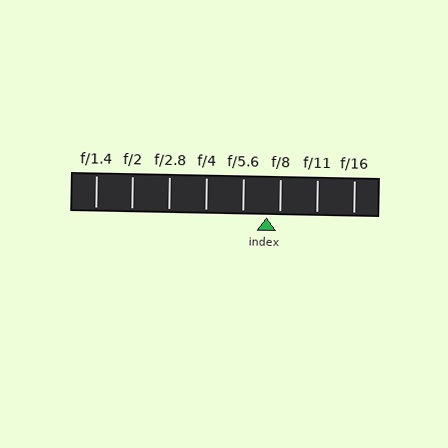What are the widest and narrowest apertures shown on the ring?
The widest aperture shown is f/1.4 and the narrowest is f/16.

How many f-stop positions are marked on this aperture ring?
There are 8 f-stop positions marked.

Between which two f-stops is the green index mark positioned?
The index mark is between f/5.6 and f/8.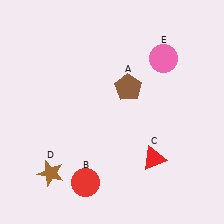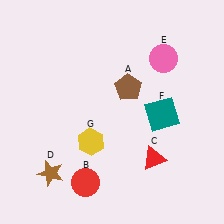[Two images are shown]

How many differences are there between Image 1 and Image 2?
There are 2 differences between the two images.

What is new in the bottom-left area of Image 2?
A yellow hexagon (G) was added in the bottom-left area of Image 2.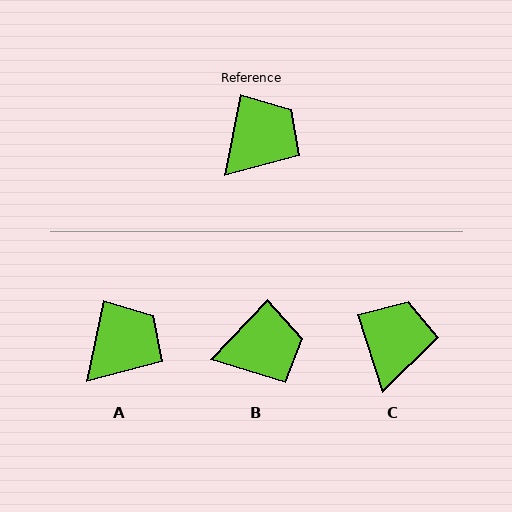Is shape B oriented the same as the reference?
No, it is off by about 32 degrees.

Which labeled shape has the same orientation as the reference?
A.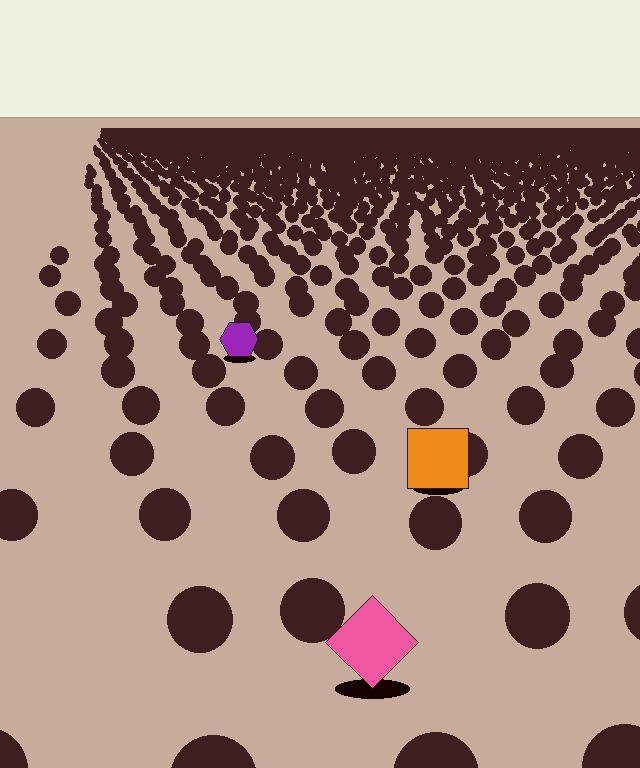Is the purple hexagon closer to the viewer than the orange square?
No. The orange square is closer — you can tell from the texture gradient: the ground texture is coarser near it.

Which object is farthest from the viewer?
The purple hexagon is farthest from the viewer. It appears smaller and the ground texture around it is denser.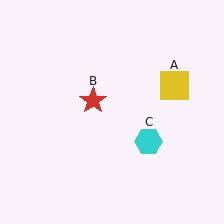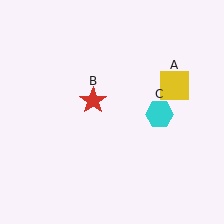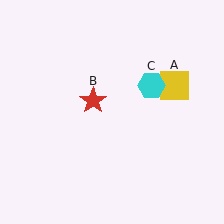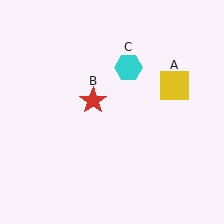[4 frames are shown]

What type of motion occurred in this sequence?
The cyan hexagon (object C) rotated counterclockwise around the center of the scene.